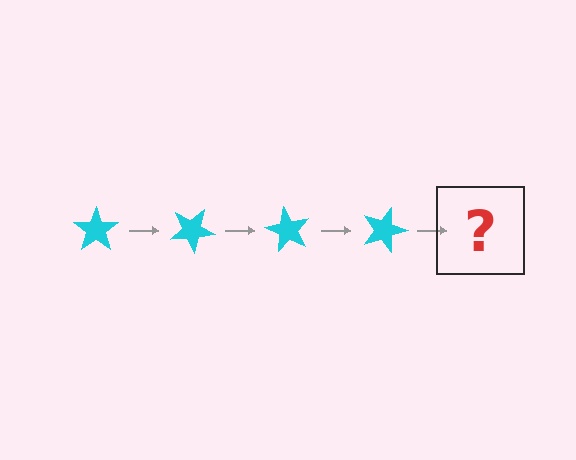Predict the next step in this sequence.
The next step is a cyan star rotated 120 degrees.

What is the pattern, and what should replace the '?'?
The pattern is that the star rotates 30 degrees each step. The '?' should be a cyan star rotated 120 degrees.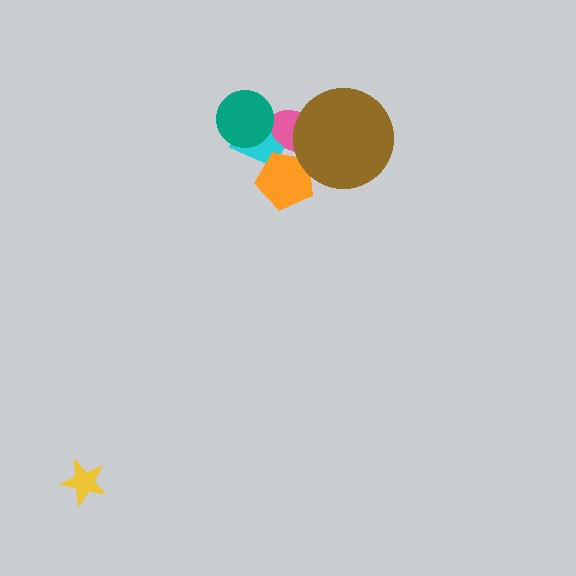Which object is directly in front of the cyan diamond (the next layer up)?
The pink ellipse is directly in front of the cyan diamond.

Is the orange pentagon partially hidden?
Yes, it is partially covered by another shape.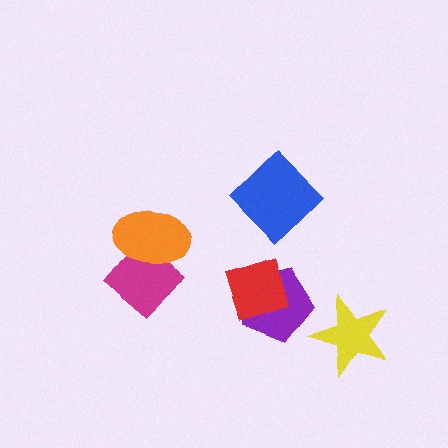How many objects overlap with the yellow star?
0 objects overlap with the yellow star.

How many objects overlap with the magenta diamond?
1 object overlaps with the magenta diamond.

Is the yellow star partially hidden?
No, no other shape covers it.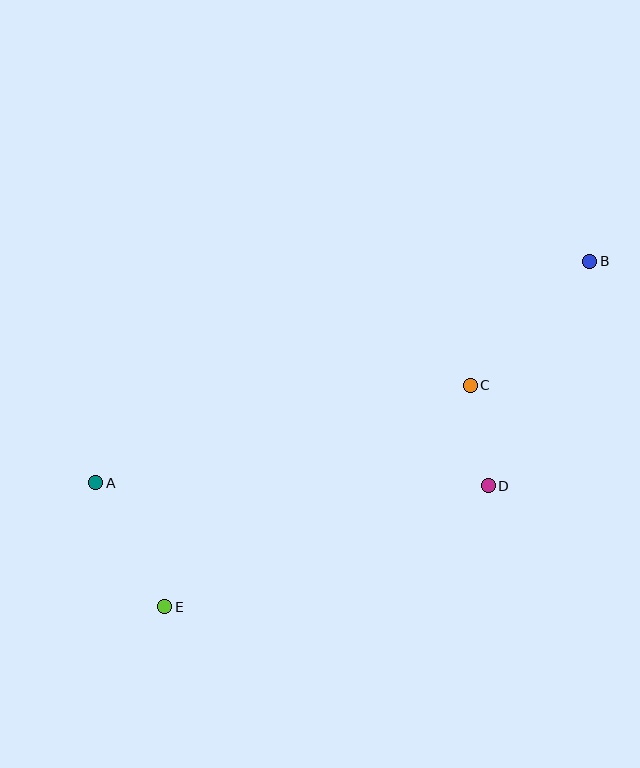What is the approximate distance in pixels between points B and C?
The distance between B and C is approximately 172 pixels.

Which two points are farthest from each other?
Points B and E are farthest from each other.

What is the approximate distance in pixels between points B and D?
The distance between B and D is approximately 246 pixels.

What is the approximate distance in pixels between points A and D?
The distance between A and D is approximately 393 pixels.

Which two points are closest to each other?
Points C and D are closest to each other.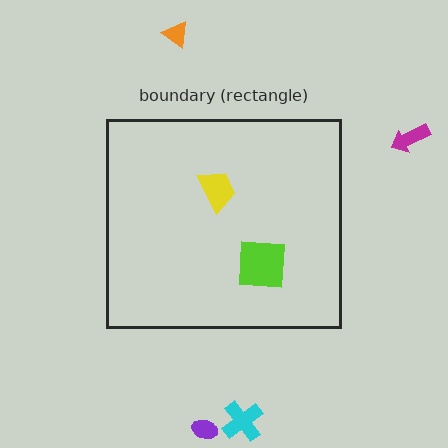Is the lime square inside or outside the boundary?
Inside.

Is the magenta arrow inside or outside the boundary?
Outside.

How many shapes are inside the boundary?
2 inside, 4 outside.